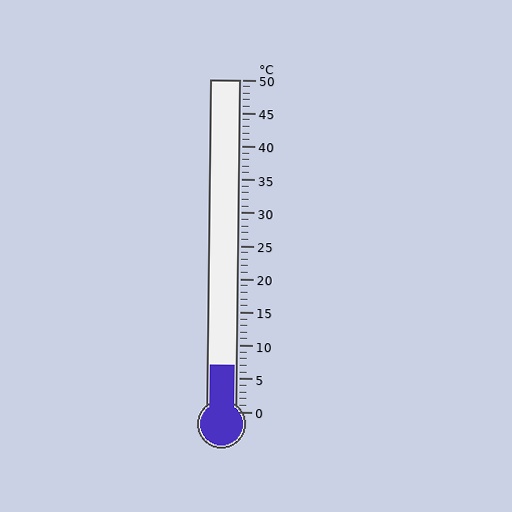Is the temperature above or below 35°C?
The temperature is below 35°C.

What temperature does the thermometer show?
The thermometer shows approximately 7°C.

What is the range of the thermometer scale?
The thermometer scale ranges from 0°C to 50°C.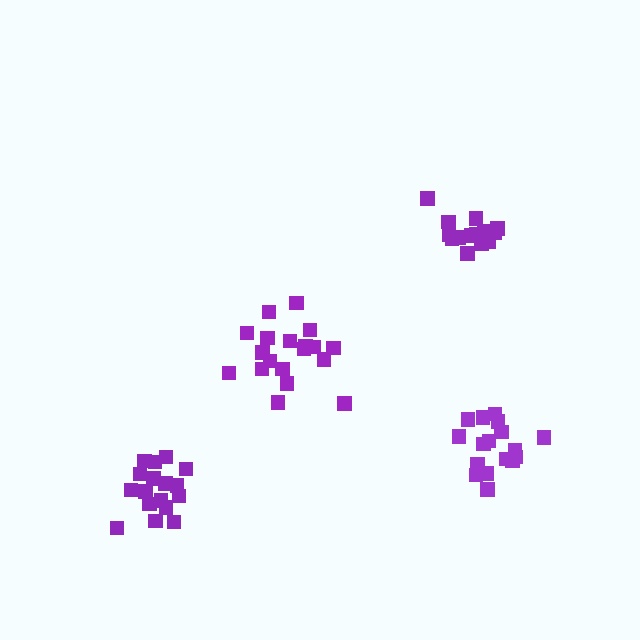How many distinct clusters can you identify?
There are 4 distinct clusters.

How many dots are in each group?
Group 1: 16 dots, Group 2: 19 dots, Group 3: 18 dots, Group 4: 17 dots (70 total).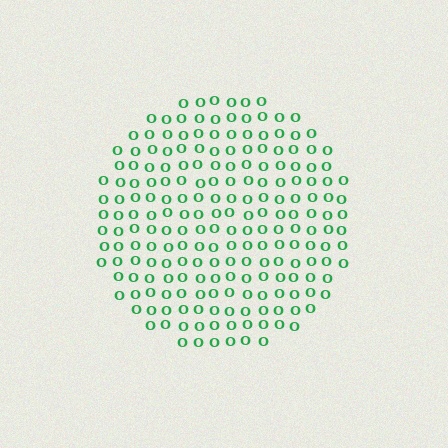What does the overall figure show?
The overall figure shows a circle.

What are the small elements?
The small elements are letter O's.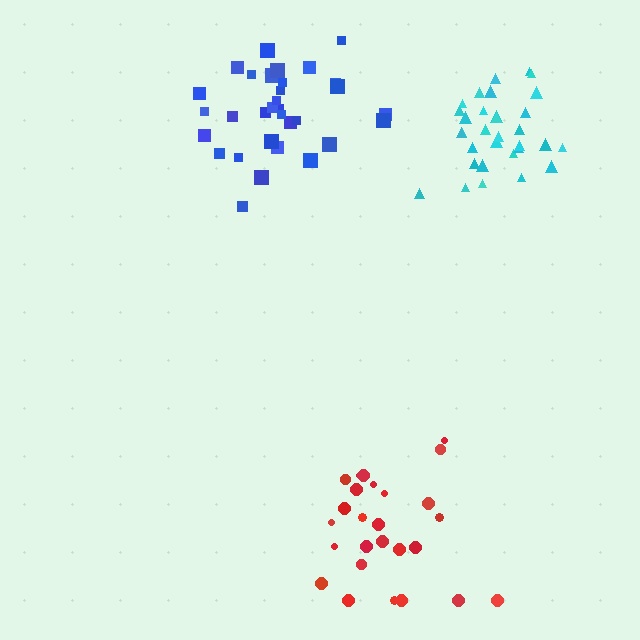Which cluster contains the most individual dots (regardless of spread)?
Blue (33).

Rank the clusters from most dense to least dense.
cyan, blue, red.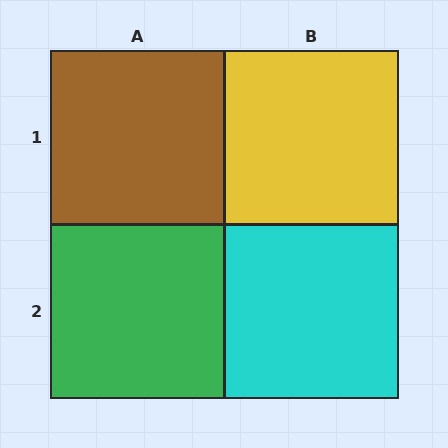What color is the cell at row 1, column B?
Yellow.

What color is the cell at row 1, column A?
Brown.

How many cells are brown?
1 cell is brown.